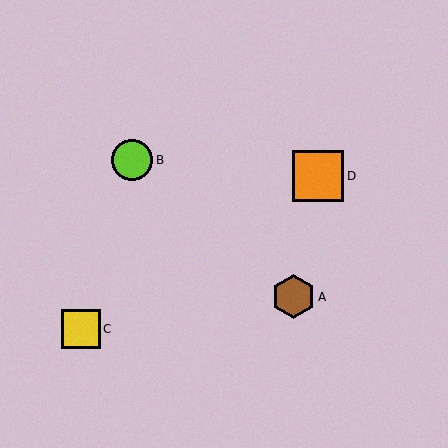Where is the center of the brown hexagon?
The center of the brown hexagon is at (294, 297).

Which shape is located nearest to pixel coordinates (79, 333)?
The yellow square (labeled C) at (81, 329) is nearest to that location.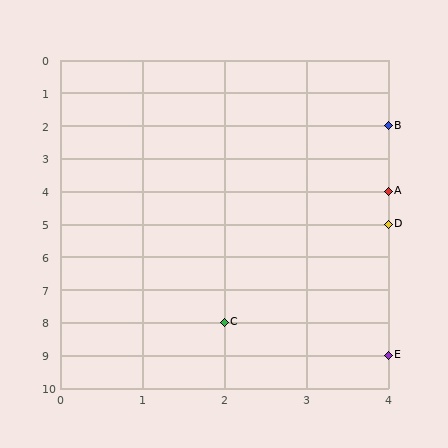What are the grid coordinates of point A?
Point A is at grid coordinates (4, 4).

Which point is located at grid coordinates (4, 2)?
Point B is at (4, 2).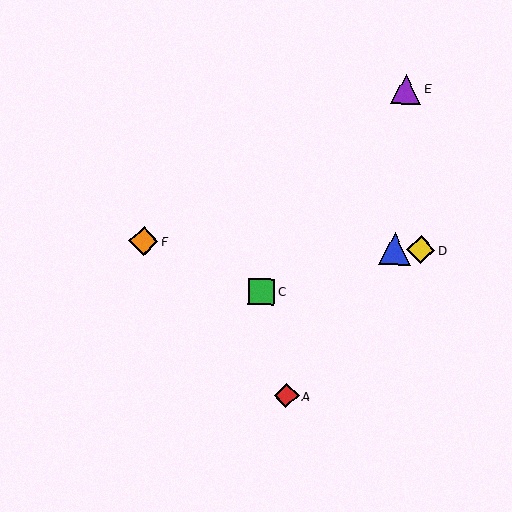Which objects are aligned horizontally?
Objects B, D, F are aligned horizontally.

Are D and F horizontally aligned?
Yes, both are at y≈250.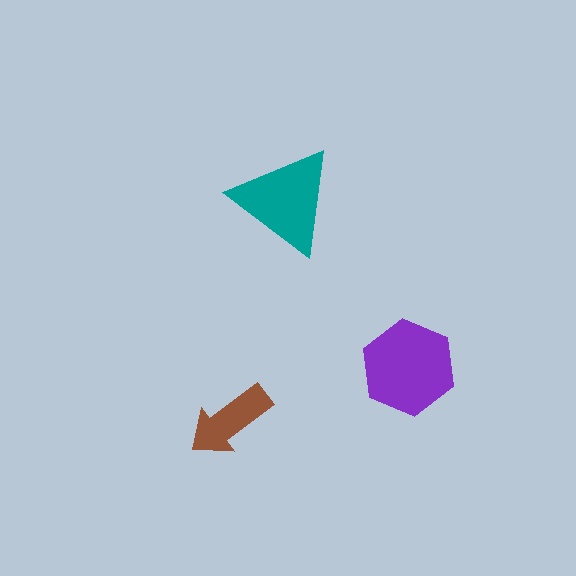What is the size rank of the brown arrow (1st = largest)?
3rd.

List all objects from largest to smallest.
The purple hexagon, the teal triangle, the brown arrow.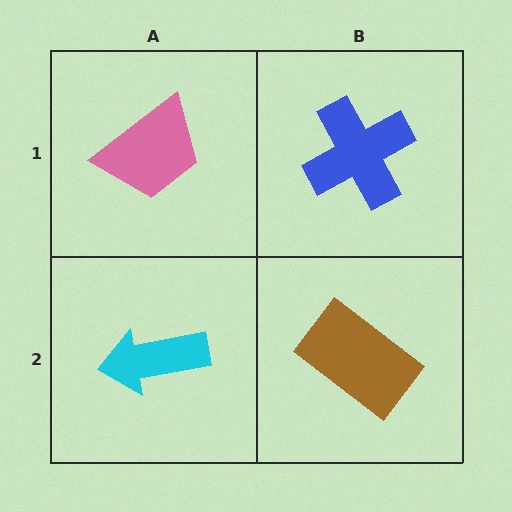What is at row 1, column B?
A blue cross.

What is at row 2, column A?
A cyan arrow.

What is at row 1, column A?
A pink trapezoid.